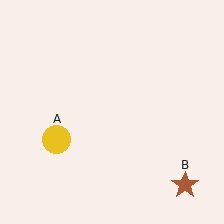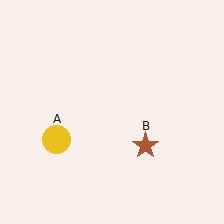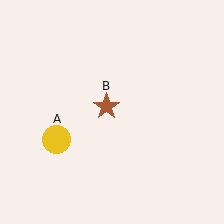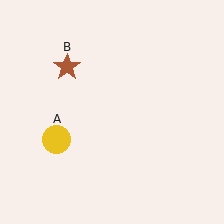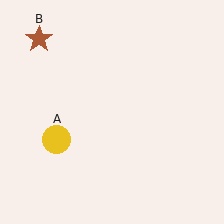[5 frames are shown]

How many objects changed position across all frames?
1 object changed position: brown star (object B).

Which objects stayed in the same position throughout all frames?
Yellow circle (object A) remained stationary.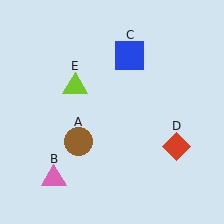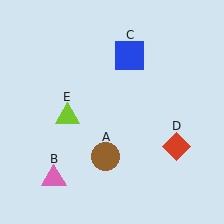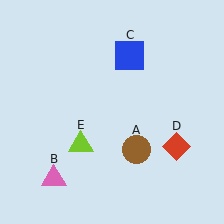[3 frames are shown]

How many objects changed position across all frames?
2 objects changed position: brown circle (object A), lime triangle (object E).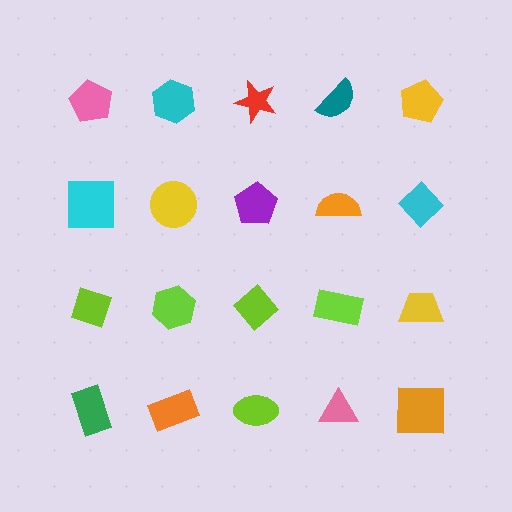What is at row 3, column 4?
A lime rectangle.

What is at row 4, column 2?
An orange rectangle.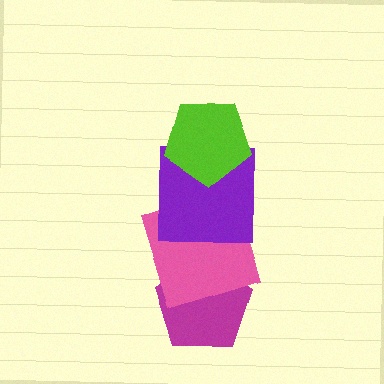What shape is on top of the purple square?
The lime pentagon is on top of the purple square.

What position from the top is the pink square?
The pink square is 3rd from the top.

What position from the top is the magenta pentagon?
The magenta pentagon is 4th from the top.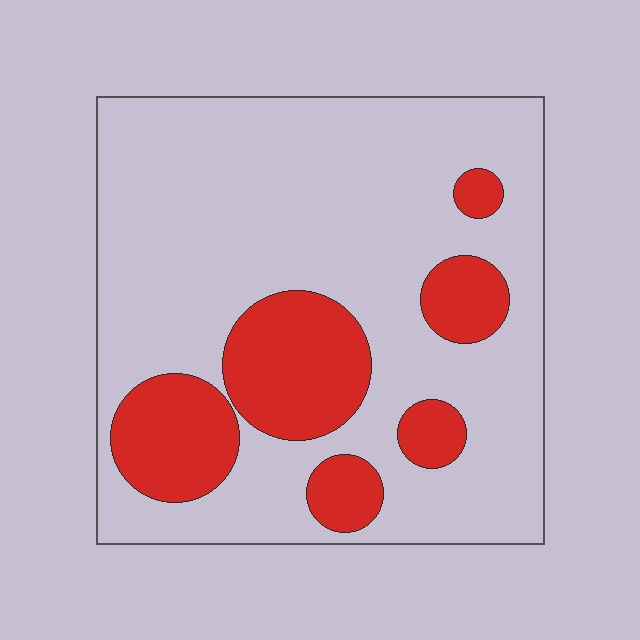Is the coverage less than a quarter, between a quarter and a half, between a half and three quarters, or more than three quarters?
Less than a quarter.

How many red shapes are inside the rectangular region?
6.